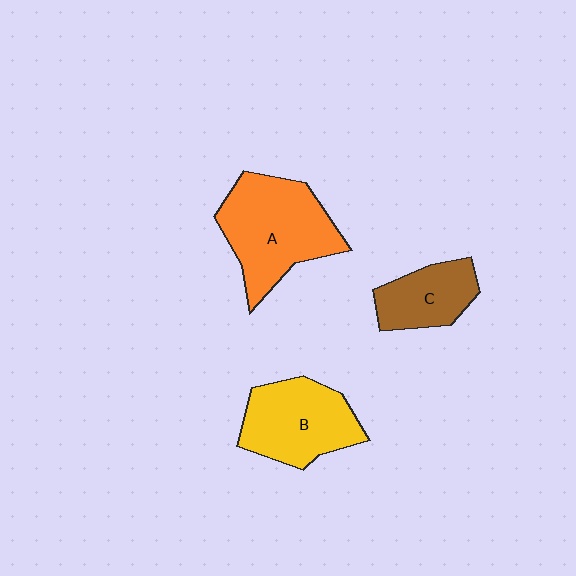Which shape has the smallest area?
Shape C (brown).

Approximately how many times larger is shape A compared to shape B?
Approximately 1.2 times.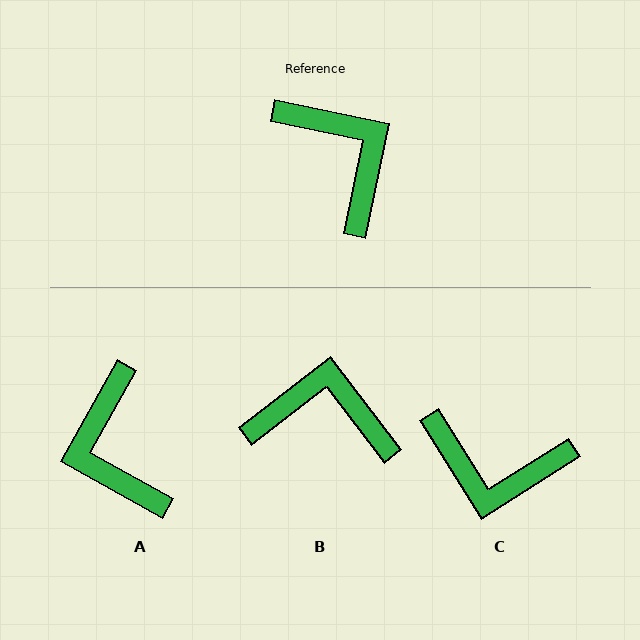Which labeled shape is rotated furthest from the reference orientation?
A, about 163 degrees away.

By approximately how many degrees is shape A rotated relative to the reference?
Approximately 163 degrees counter-clockwise.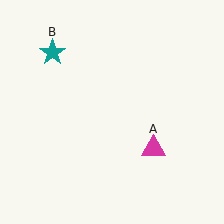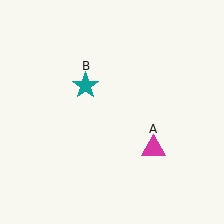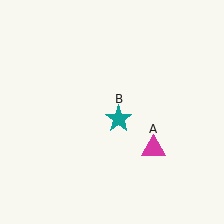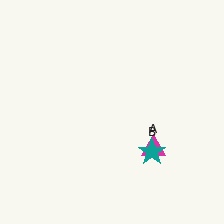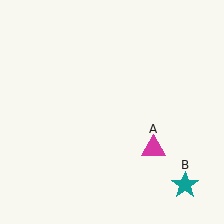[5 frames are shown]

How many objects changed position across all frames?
1 object changed position: teal star (object B).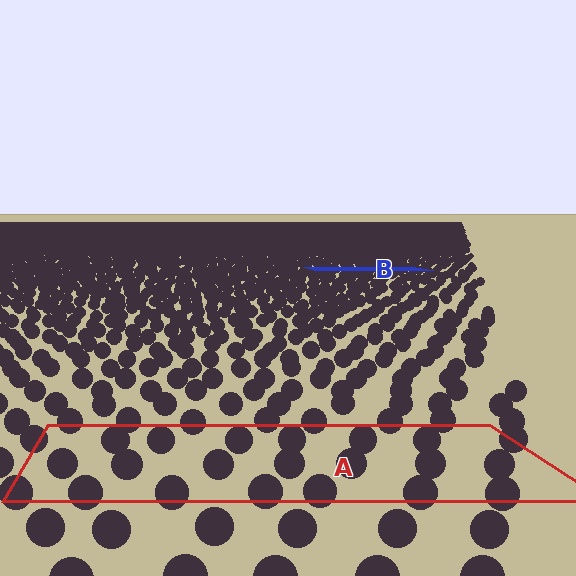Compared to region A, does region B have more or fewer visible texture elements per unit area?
Region B has more texture elements per unit area — they are packed more densely because it is farther away.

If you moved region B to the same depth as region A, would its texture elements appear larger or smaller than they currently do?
They would appear larger. At a closer depth, the same texture elements are projected at a bigger on-screen size.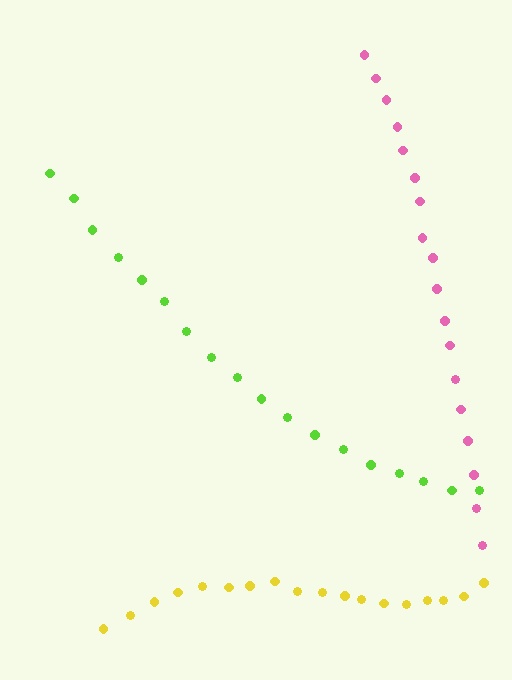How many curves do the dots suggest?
There are 3 distinct paths.